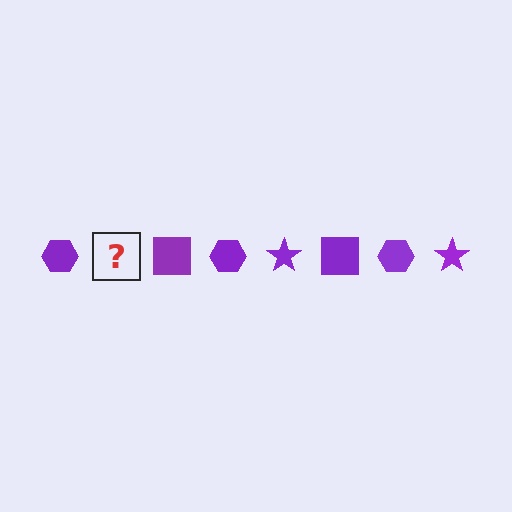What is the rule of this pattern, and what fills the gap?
The rule is that the pattern cycles through hexagon, star, square shapes in purple. The gap should be filled with a purple star.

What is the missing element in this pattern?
The missing element is a purple star.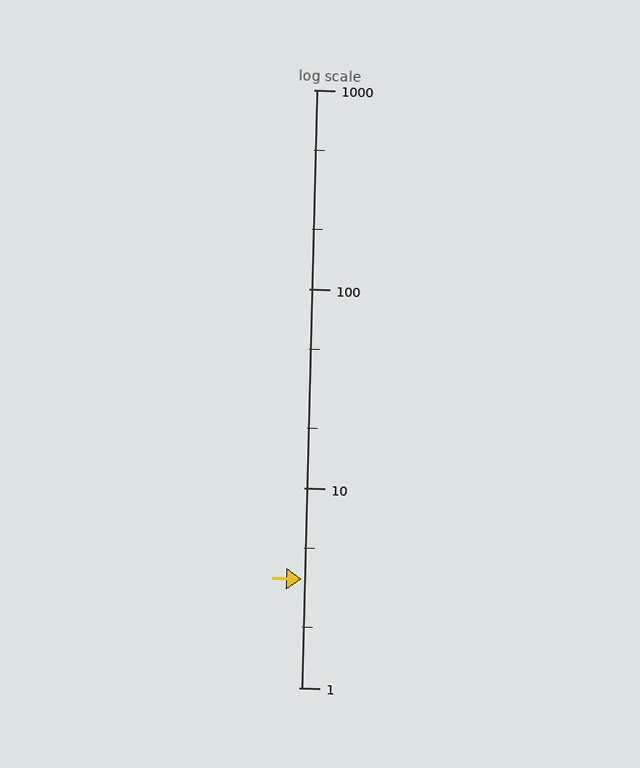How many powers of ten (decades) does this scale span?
The scale spans 3 decades, from 1 to 1000.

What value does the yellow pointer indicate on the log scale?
The pointer indicates approximately 3.5.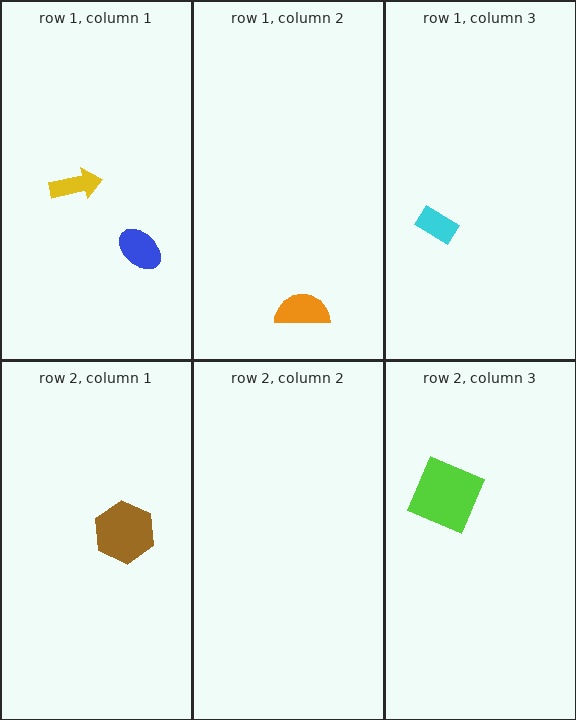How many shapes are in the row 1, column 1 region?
2.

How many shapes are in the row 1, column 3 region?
1.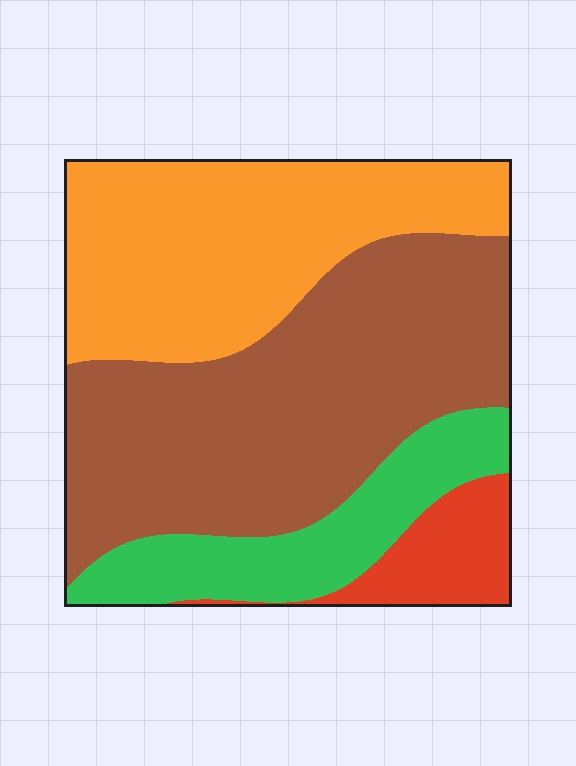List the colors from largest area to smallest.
From largest to smallest: brown, orange, green, red.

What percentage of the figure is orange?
Orange takes up between a sixth and a third of the figure.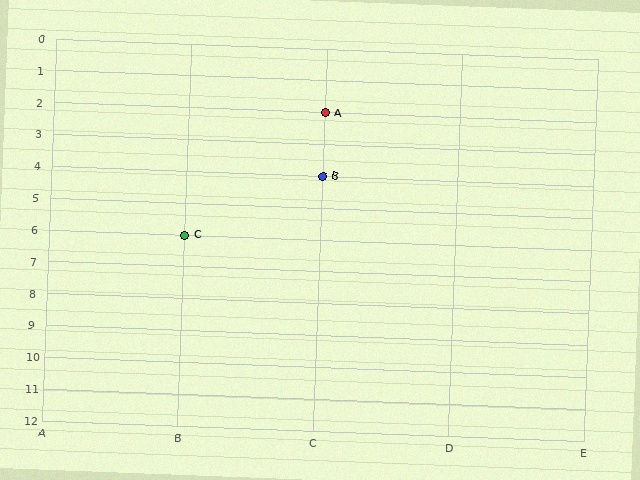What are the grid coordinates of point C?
Point C is at grid coordinates (B, 6).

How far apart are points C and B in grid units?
Points C and B are 1 column and 2 rows apart (about 2.2 grid units diagonally).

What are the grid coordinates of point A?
Point A is at grid coordinates (C, 2).